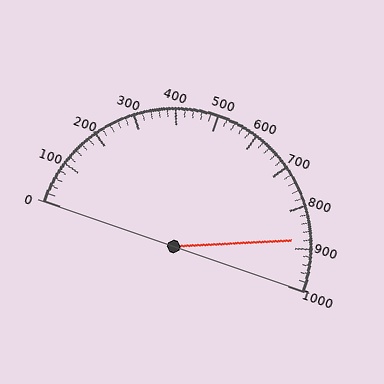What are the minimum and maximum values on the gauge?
The gauge ranges from 0 to 1000.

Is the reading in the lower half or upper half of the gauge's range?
The reading is in the upper half of the range (0 to 1000).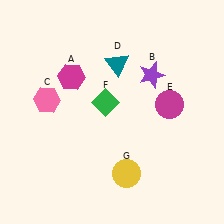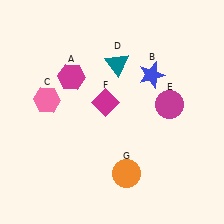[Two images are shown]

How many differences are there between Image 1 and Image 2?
There are 3 differences between the two images.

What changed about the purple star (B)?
In Image 1, B is purple. In Image 2, it changed to blue.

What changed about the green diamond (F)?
In Image 1, F is green. In Image 2, it changed to magenta.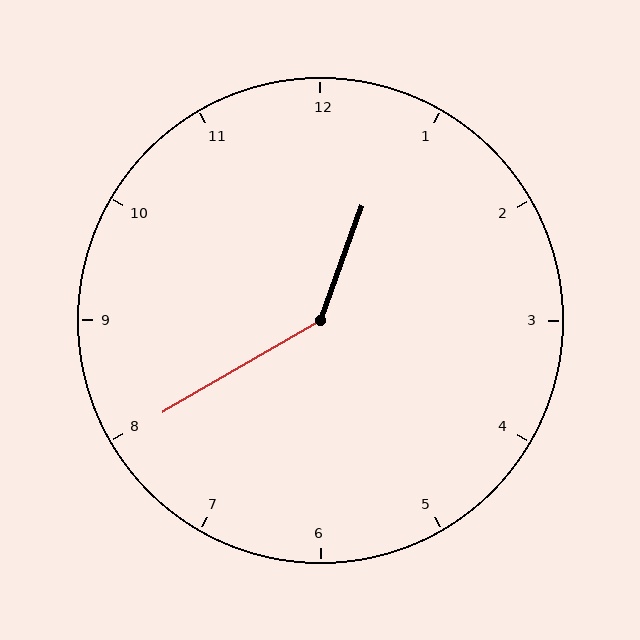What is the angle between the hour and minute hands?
Approximately 140 degrees.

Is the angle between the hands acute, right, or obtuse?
It is obtuse.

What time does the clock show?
12:40.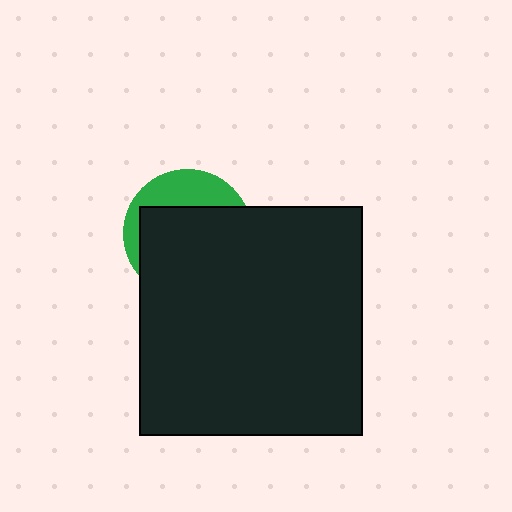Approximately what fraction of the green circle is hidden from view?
Roughly 70% of the green circle is hidden behind the black rectangle.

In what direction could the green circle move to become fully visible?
The green circle could move up. That would shift it out from behind the black rectangle entirely.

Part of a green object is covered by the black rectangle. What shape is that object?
It is a circle.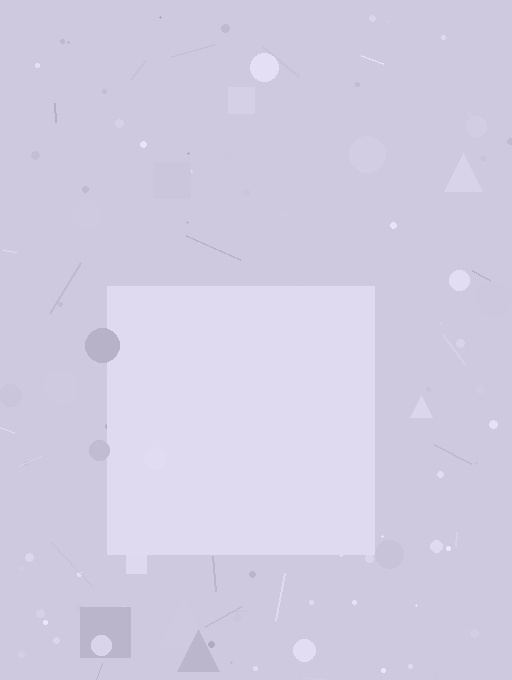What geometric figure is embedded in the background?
A square is embedded in the background.